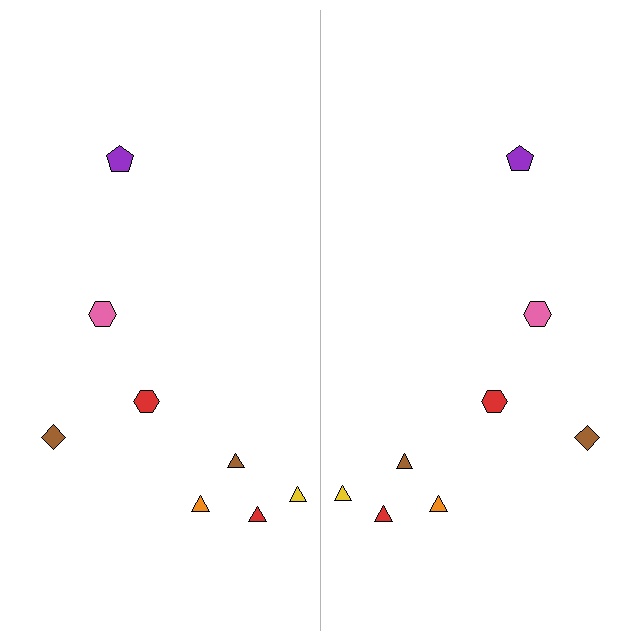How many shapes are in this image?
There are 16 shapes in this image.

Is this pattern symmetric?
Yes, this pattern has bilateral (reflection) symmetry.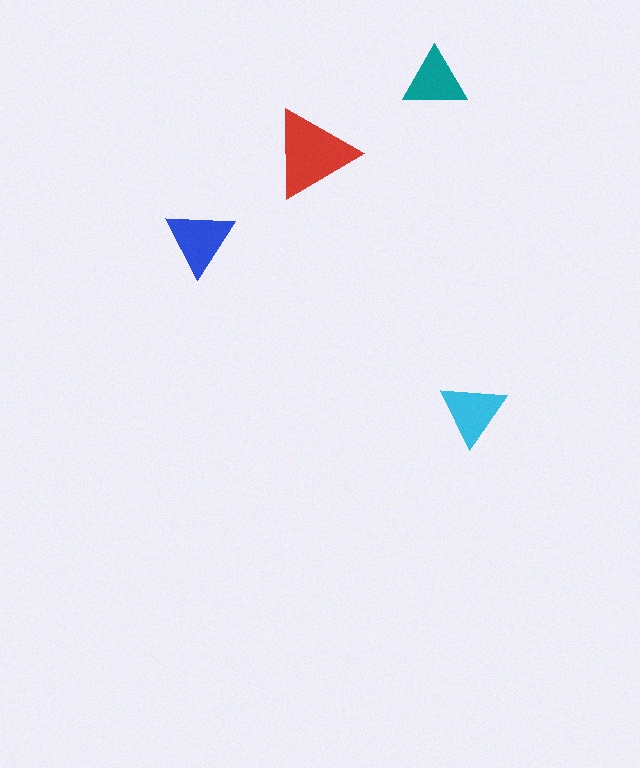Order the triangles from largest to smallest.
the red one, the blue one, the cyan one, the teal one.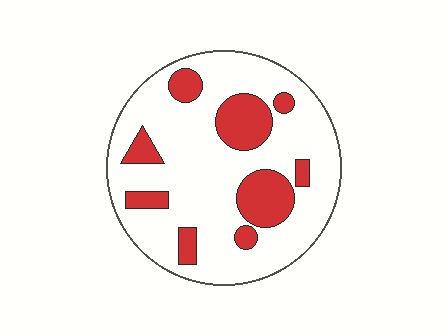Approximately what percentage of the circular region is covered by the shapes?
Approximately 25%.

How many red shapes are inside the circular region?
9.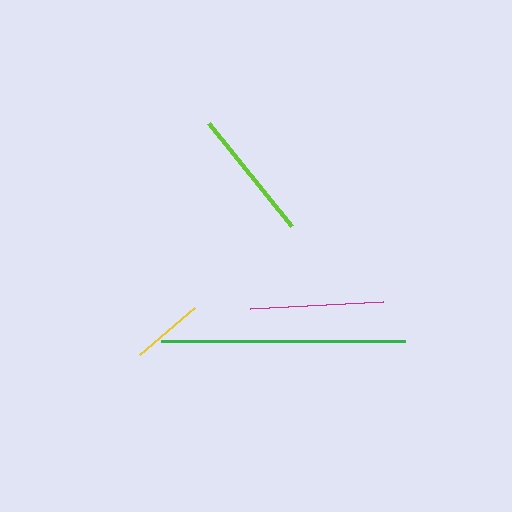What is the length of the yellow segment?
The yellow segment is approximately 72 pixels long.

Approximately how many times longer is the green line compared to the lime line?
The green line is approximately 1.8 times the length of the lime line.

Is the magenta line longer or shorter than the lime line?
The lime line is longer than the magenta line.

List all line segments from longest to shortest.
From longest to shortest: green, lime, magenta, yellow.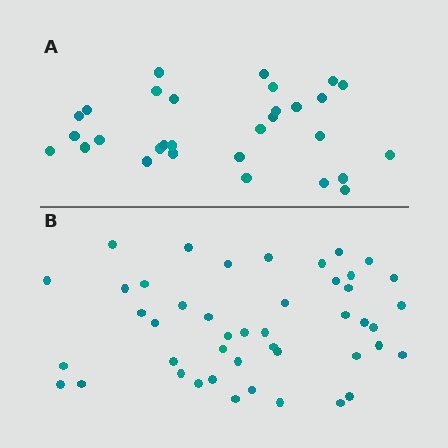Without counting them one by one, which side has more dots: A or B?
Region B (the bottom region) has more dots.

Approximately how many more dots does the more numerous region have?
Region B has approximately 15 more dots than region A.